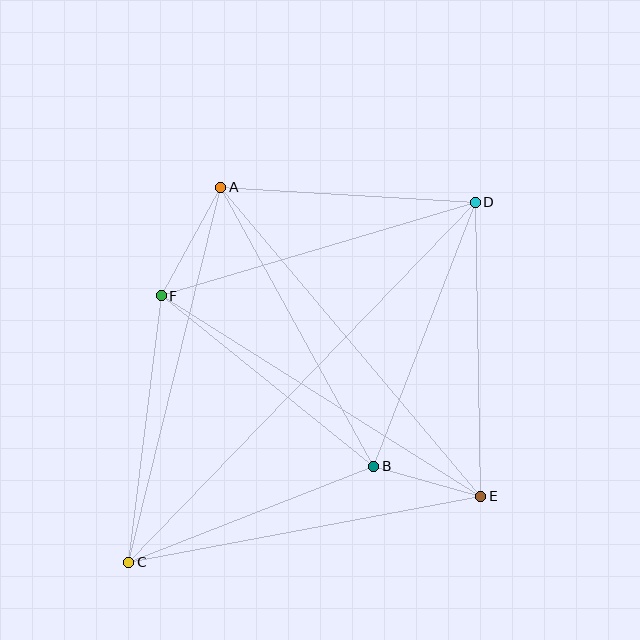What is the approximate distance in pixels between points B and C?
The distance between B and C is approximately 263 pixels.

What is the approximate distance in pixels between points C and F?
The distance between C and F is approximately 269 pixels.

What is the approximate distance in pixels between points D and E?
The distance between D and E is approximately 294 pixels.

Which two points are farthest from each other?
Points C and D are farthest from each other.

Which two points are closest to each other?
Points B and E are closest to each other.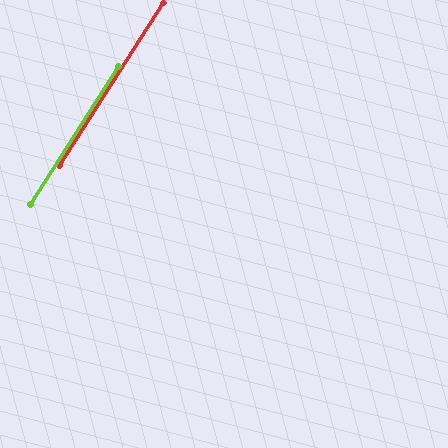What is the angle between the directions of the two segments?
Approximately 0 degrees.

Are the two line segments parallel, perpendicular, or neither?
Parallel — their directions differ by only 0.1°.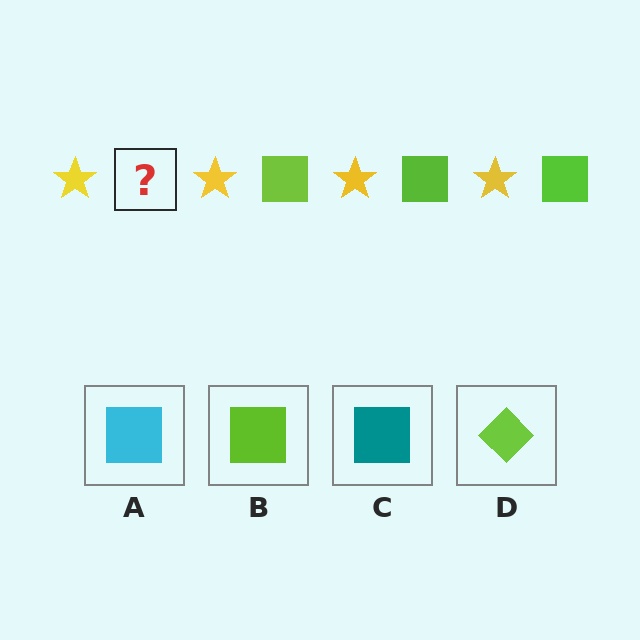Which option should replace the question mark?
Option B.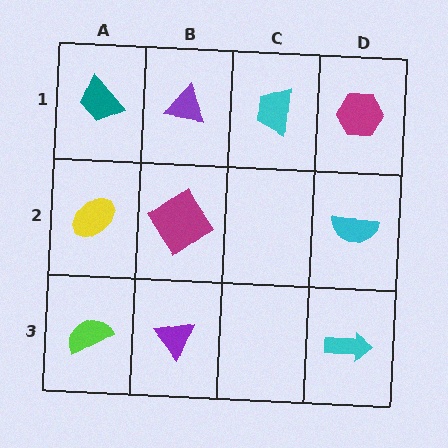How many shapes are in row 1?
4 shapes.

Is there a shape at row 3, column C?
No, that cell is empty.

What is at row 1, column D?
A magenta hexagon.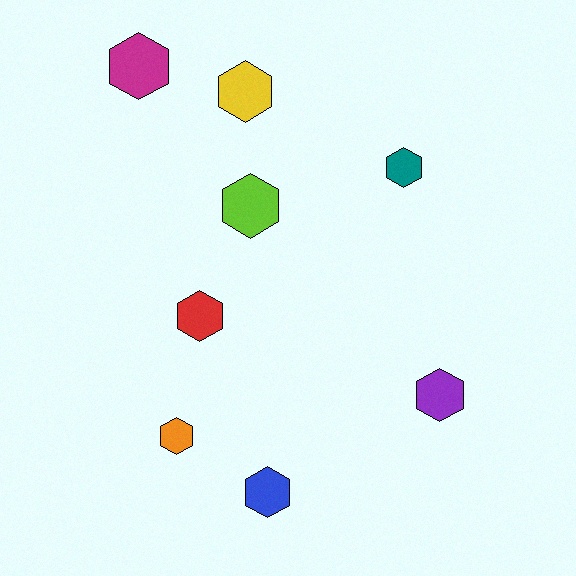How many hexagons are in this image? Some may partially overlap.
There are 8 hexagons.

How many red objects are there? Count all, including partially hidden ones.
There is 1 red object.